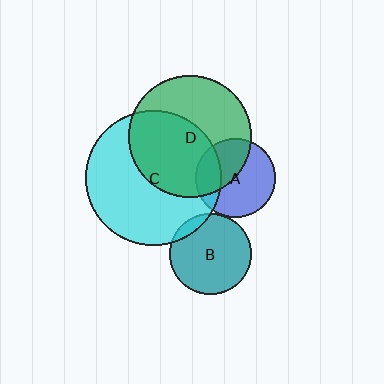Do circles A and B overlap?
Yes.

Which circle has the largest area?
Circle C (cyan).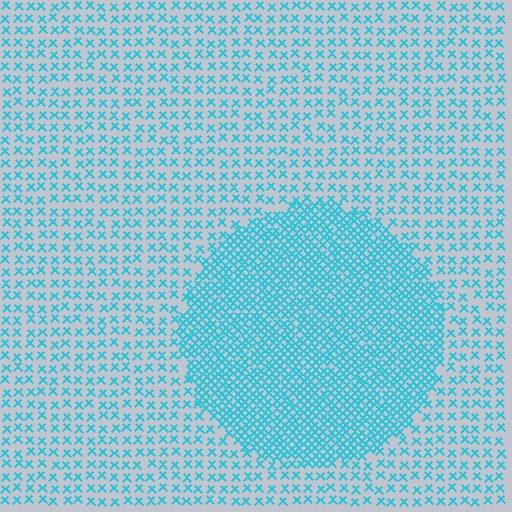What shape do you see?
I see a circle.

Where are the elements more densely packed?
The elements are more densely packed inside the circle boundary.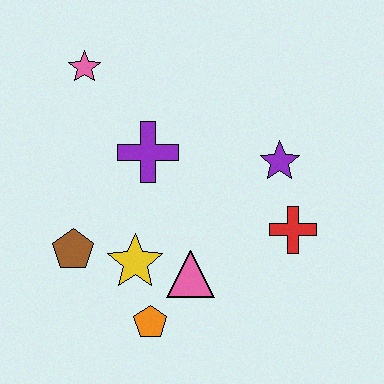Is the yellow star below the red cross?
Yes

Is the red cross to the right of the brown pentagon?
Yes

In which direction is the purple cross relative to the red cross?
The purple cross is to the left of the red cross.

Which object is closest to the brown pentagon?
The yellow star is closest to the brown pentagon.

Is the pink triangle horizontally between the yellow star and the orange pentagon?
No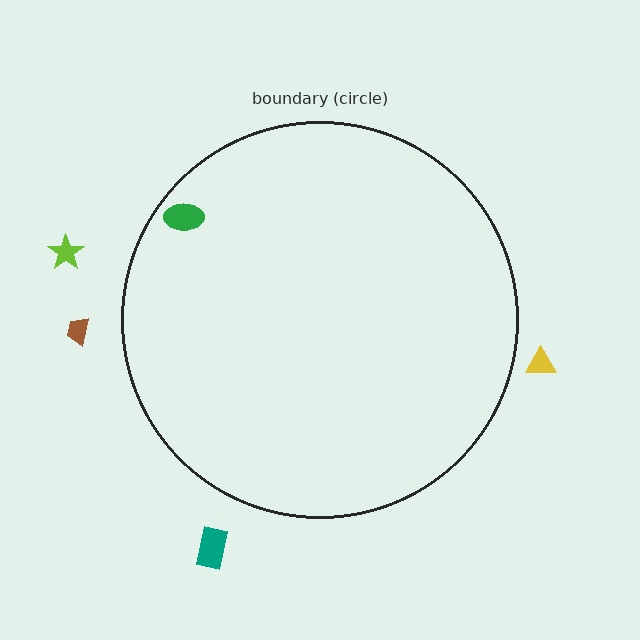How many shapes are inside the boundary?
1 inside, 4 outside.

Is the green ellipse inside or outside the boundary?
Inside.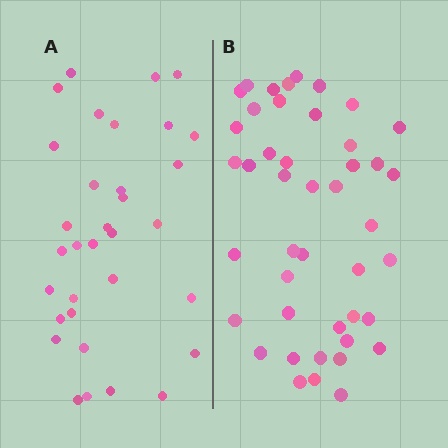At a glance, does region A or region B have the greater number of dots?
Region B (the right region) has more dots.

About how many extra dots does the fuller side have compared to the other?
Region B has roughly 12 or so more dots than region A.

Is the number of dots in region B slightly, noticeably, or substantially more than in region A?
Region B has noticeably more, but not dramatically so. The ratio is roughly 1.3 to 1.